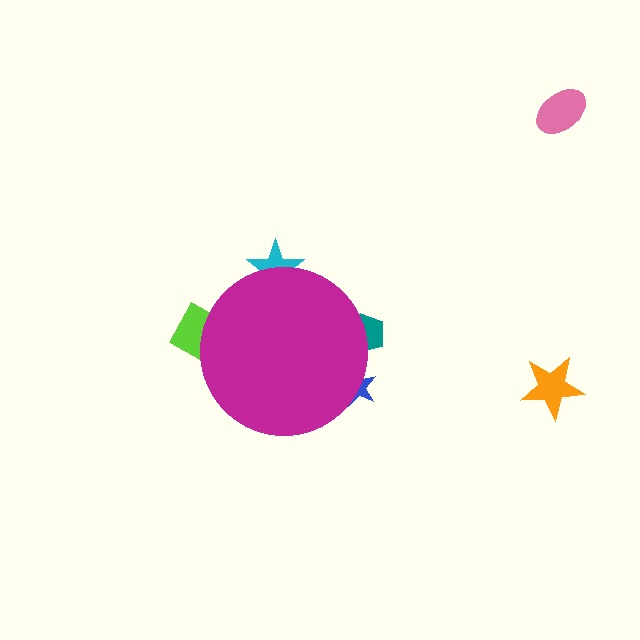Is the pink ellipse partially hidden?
No, the pink ellipse is fully visible.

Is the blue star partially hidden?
Yes, the blue star is partially hidden behind the magenta circle.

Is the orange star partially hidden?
No, the orange star is fully visible.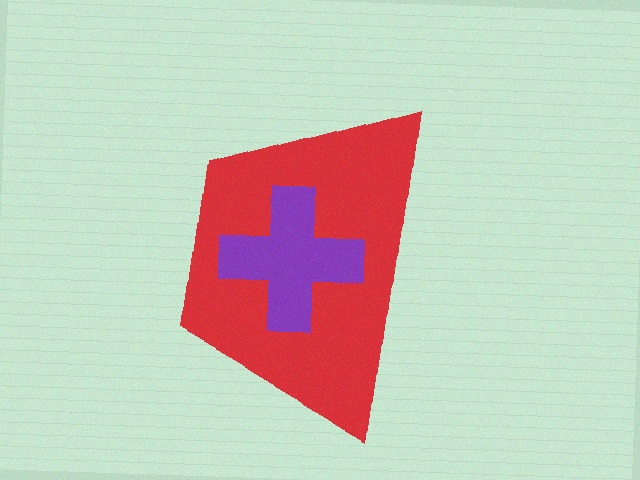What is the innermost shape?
The purple cross.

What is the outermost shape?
The red trapezoid.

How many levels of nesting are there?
2.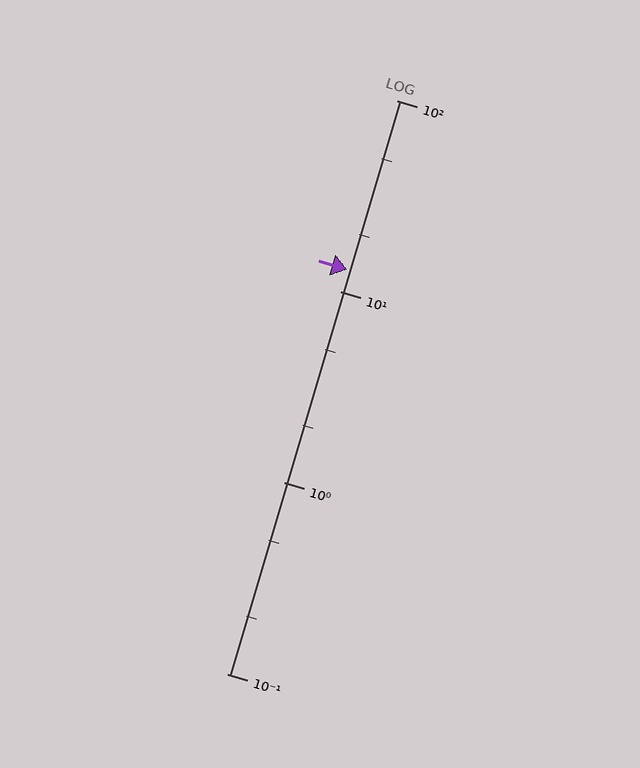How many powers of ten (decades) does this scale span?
The scale spans 3 decades, from 0.1 to 100.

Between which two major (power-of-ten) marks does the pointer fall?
The pointer is between 10 and 100.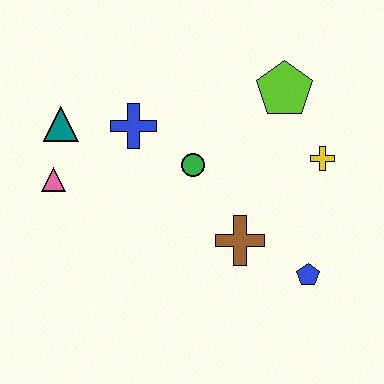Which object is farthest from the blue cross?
The blue pentagon is farthest from the blue cross.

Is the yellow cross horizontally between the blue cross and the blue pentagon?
No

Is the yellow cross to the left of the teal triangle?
No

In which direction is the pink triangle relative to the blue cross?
The pink triangle is to the left of the blue cross.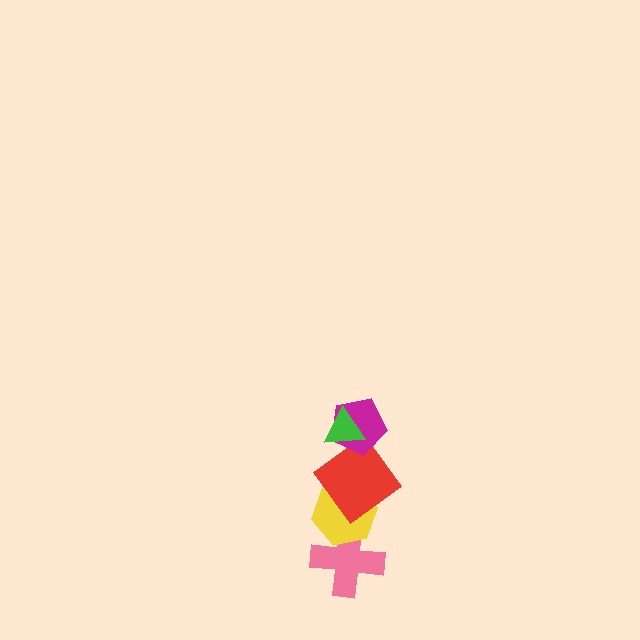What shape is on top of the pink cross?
The yellow hexagon is on top of the pink cross.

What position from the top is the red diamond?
The red diamond is 3rd from the top.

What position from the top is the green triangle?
The green triangle is 1st from the top.